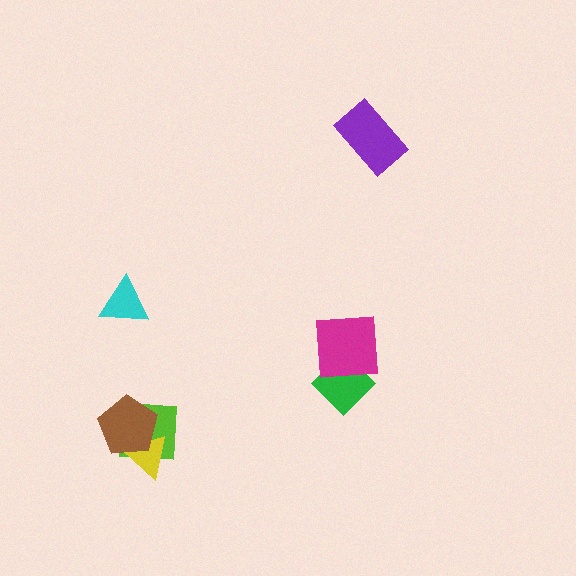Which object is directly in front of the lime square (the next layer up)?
The yellow triangle is directly in front of the lime square.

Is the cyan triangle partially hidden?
No, no other shape covers it.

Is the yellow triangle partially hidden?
Yes, it is partially covered by another shape.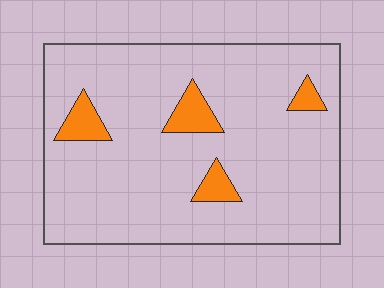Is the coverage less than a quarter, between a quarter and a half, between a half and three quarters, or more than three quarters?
Less than a quarter.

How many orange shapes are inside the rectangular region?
4.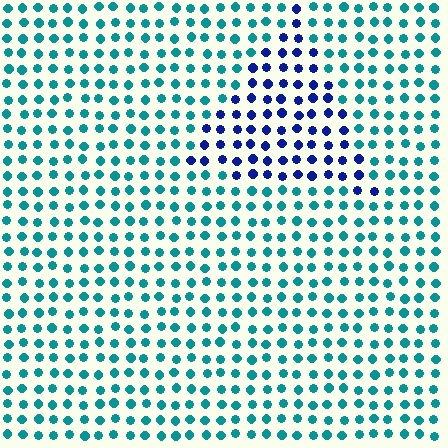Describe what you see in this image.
The image is filled with small teal elements in a uniform arrangement. A triangle-shaped region is visible where the elements are tinted to a slightly different hue, forming a subtle color boundary.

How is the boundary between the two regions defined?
The boundary is defined purely by a slight shift in hue (about 53 degrees). Spacing, size, and orientation are identical on both sides.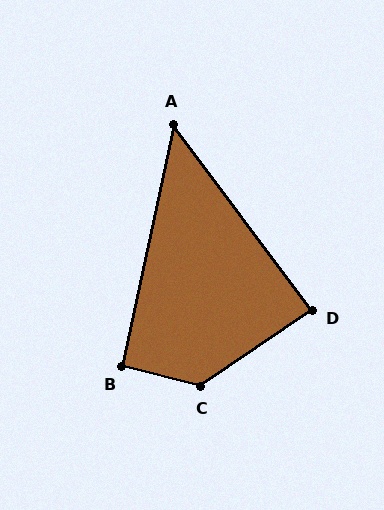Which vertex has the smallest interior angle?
A, at approximately 49 degrees.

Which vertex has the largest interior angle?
C, at approximately 131 degrees.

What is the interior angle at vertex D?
Approximately 88 degrees (approximately right).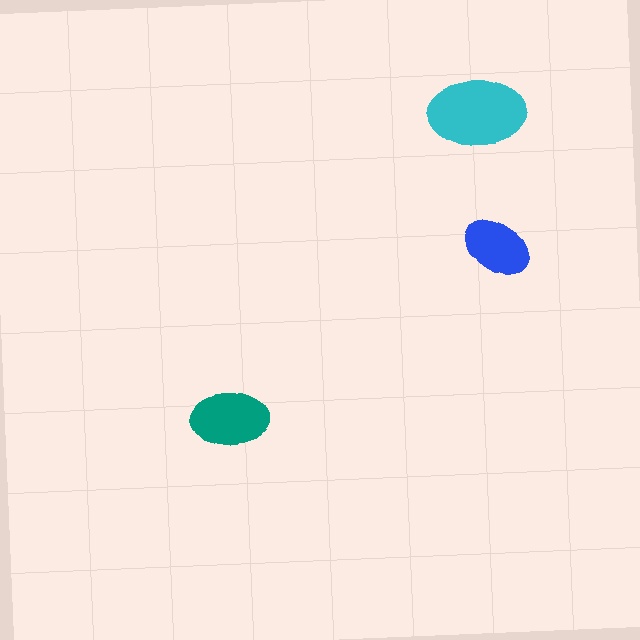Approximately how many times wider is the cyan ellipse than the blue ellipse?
About 1.5 times wider.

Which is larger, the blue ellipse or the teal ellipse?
The teal one.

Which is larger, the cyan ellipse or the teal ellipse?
The cyan one.